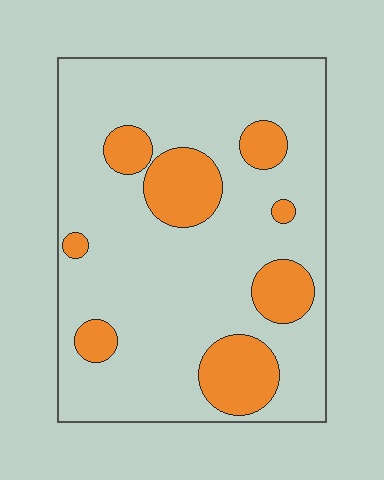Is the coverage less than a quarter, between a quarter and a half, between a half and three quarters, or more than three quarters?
Less than a quarter.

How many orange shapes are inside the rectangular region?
8.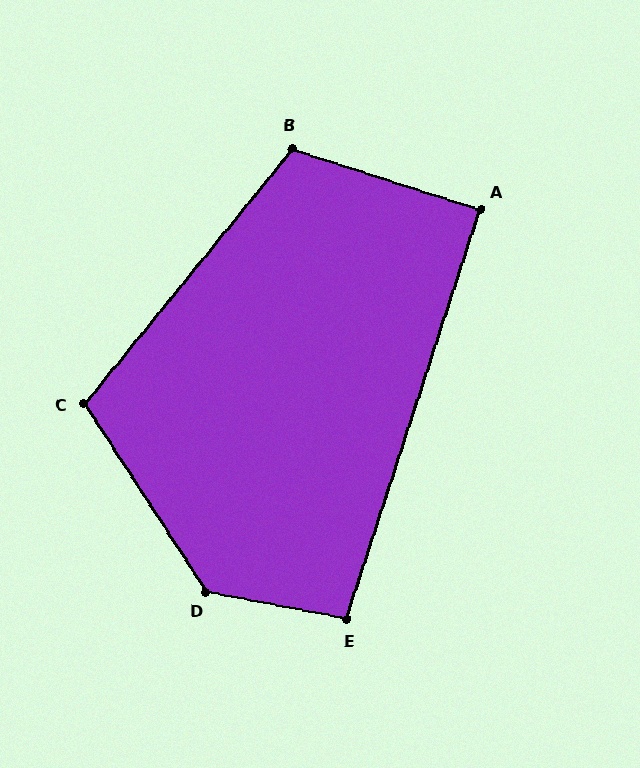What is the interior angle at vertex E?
Approximately 97 degrees (obtuse).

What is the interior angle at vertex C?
Approximately 108 degrees (obtuse).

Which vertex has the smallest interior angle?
A, at approximately 90 degrees.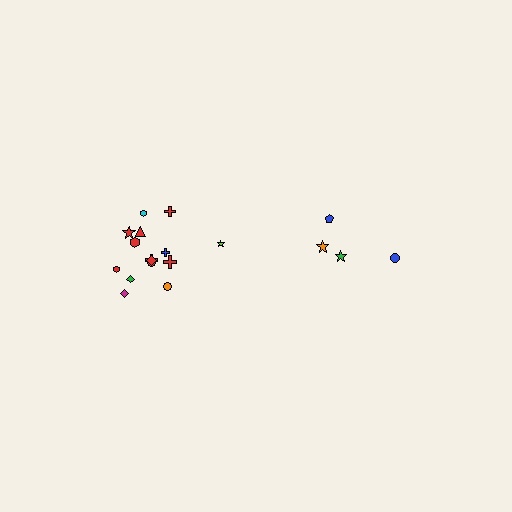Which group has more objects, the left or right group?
The left group.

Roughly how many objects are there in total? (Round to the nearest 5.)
Roughly 20 objects in total.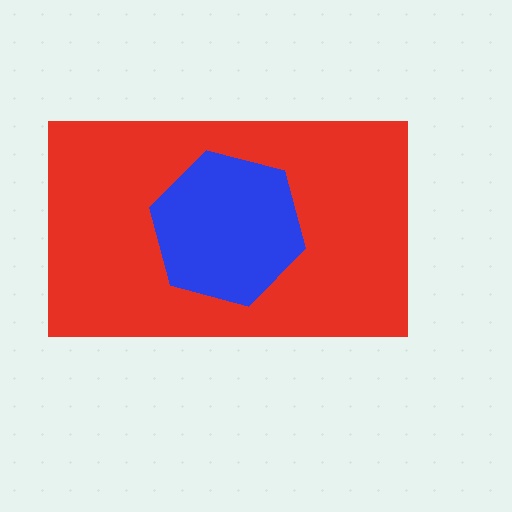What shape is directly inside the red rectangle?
The blue hexagon.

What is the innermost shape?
The blue hexagon.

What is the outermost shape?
The red rectangle.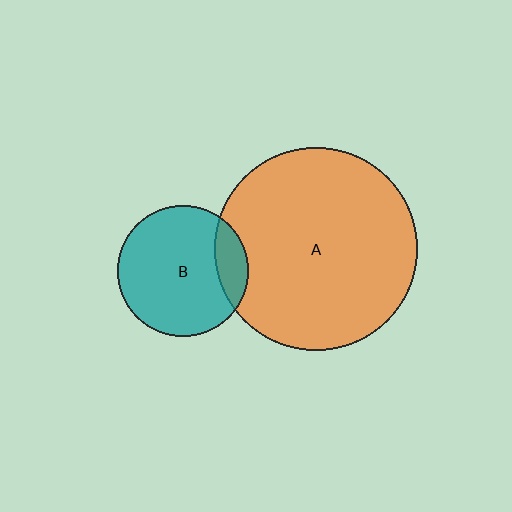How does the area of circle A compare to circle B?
Approximately 2.4 times.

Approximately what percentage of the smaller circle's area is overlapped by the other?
Approximately 15%.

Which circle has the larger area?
Circle A (orange).